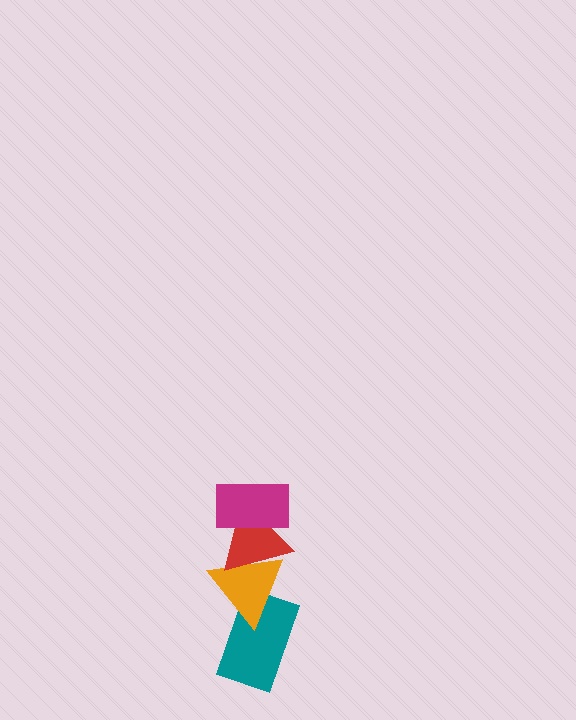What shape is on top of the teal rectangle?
The orange triangle is on top of the teal rectangle.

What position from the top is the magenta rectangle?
The magenta rectangle is 1st from the top.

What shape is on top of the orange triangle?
The red triangle is on top of the orange triangle.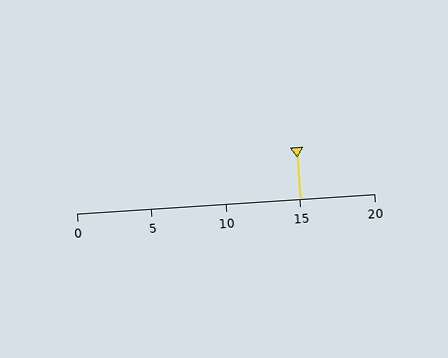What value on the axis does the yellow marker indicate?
The marker indicates approximately 15.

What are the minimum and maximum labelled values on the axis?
The axis runs from 0 to 20.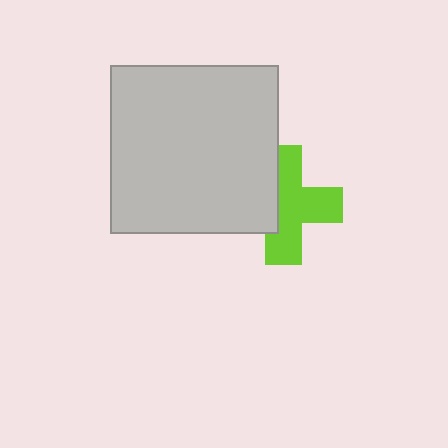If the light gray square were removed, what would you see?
You would see the complete lime cross.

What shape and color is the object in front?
The object in front is a light gray square.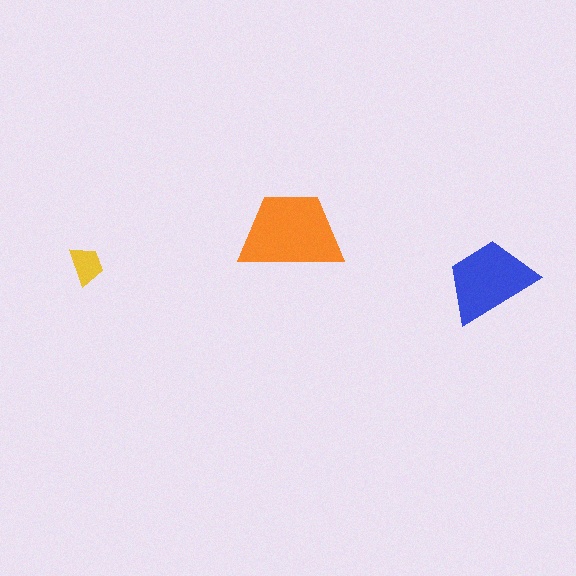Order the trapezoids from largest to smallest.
the orange one, the blue one, the yellow one.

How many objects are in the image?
There are 3 objects in the image.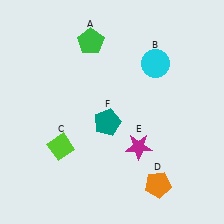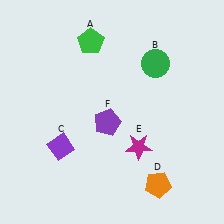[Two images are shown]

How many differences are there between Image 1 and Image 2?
There are 3 differences between the two images.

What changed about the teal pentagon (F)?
In Image 1, F is teal. In Image 2, it changed to purple.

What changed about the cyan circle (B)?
In Image 1, B is cyan. In Image 2, it changed to green.